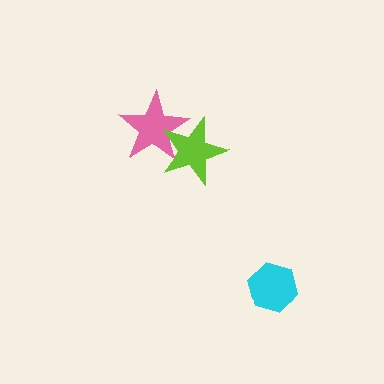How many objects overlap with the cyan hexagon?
0 objects overlap with the cyan hexagon.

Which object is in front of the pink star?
The lime star is in front of the pink star.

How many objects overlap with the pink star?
1 object overlaps with the pink star.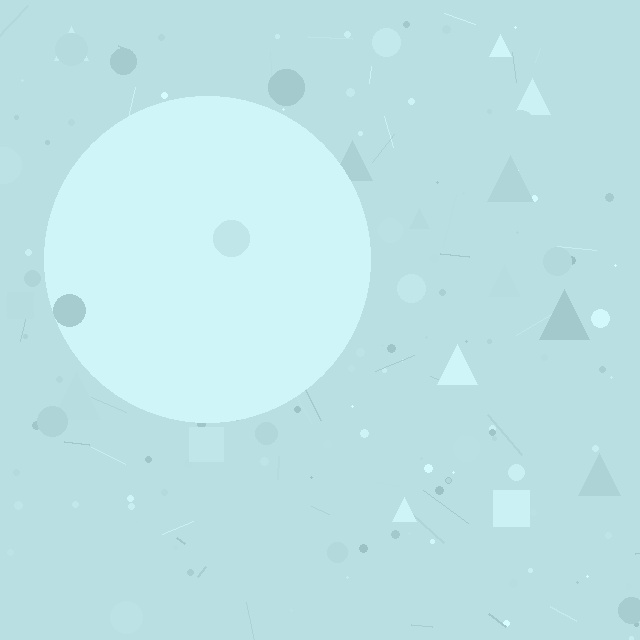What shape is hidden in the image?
A circle is hidden in the image.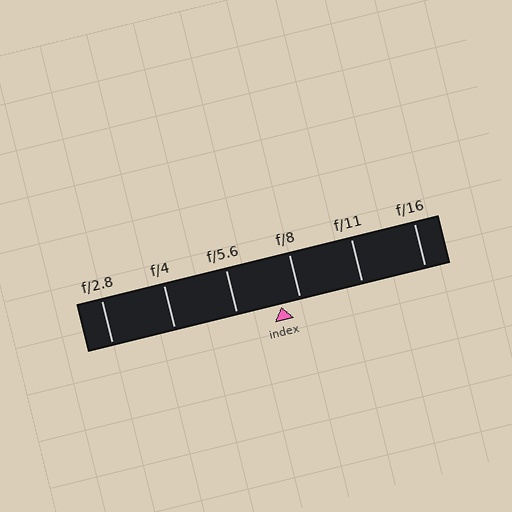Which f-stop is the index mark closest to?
The index mark is closest to f/8.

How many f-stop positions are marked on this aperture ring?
There are 6 f-stop positions marked.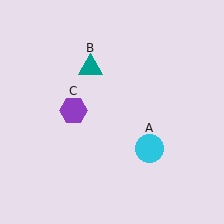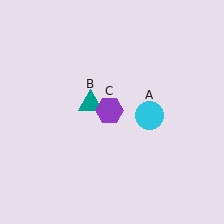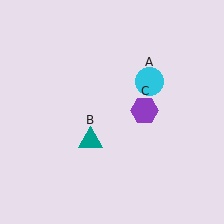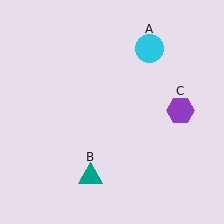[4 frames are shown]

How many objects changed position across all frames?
3 objects changed position: cyan circle (object A), teal triangle (object B), purple hexagon (object C).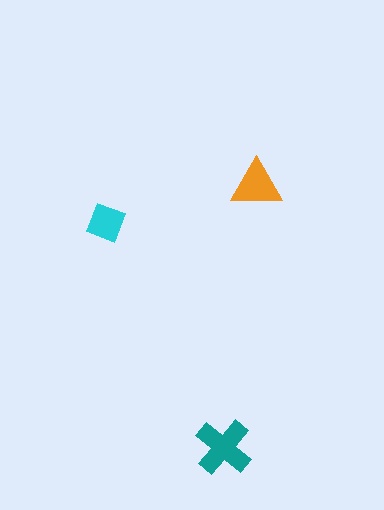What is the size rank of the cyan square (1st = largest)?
3rd.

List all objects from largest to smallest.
The teal cross, the orange triangle, the cyan square.